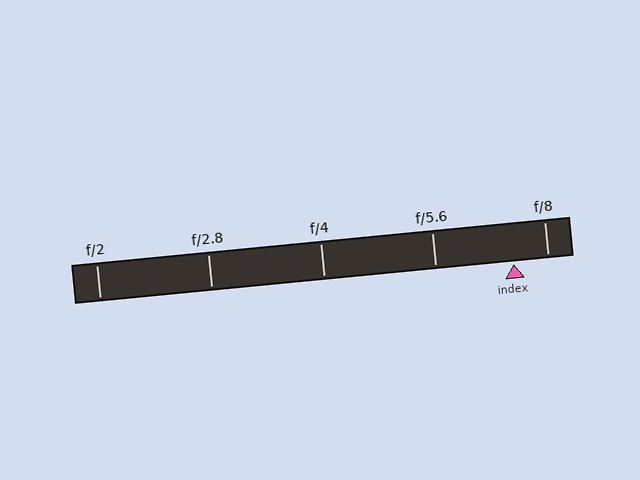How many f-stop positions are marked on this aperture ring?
There are 5 f-stop positions marked.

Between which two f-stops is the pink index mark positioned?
The index mark is between f/5.6 and f/8.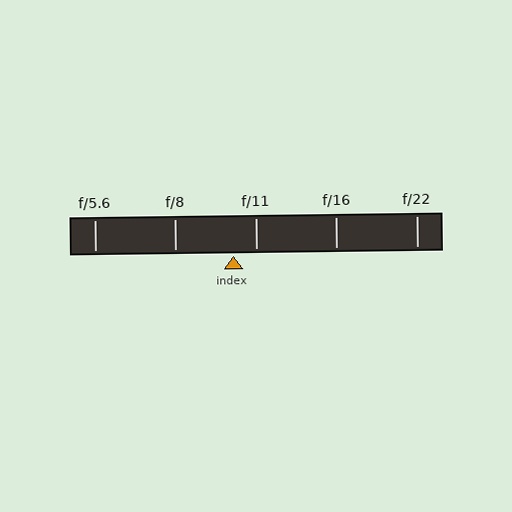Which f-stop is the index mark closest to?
The index mark is closest to f/11.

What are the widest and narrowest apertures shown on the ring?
The widest aperture shown is f/5.6 and the narrowest is f/22.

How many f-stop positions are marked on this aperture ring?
There are 5 f-stop positions marked.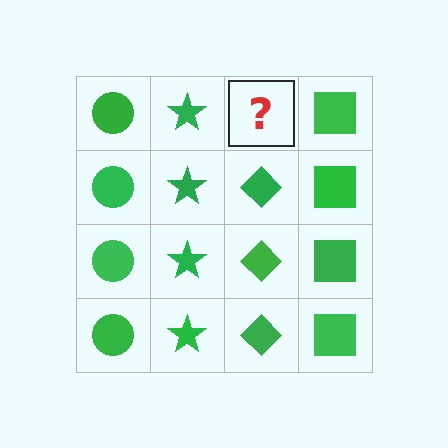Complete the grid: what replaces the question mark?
The question mark should be replaced with a green diamond.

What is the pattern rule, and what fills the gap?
The rule is that each column has a consistent shape. The gap should be filled with a green diamond.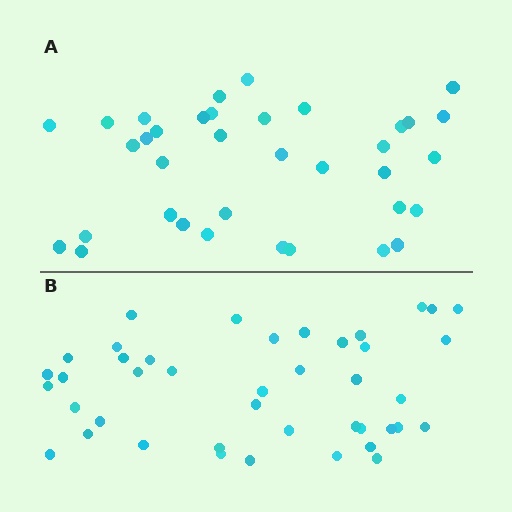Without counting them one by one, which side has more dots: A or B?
Region B (the bottom region) has more dots.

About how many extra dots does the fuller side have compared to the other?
Region B has about 6 more dots than region A.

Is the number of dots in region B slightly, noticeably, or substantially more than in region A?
Region B has only slightly more — the two regions are fairly close. The ratio is roughly 1.2 to 1.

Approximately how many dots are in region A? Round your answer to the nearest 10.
About 40 dots. (The exact count is 36, which rounds to 40.)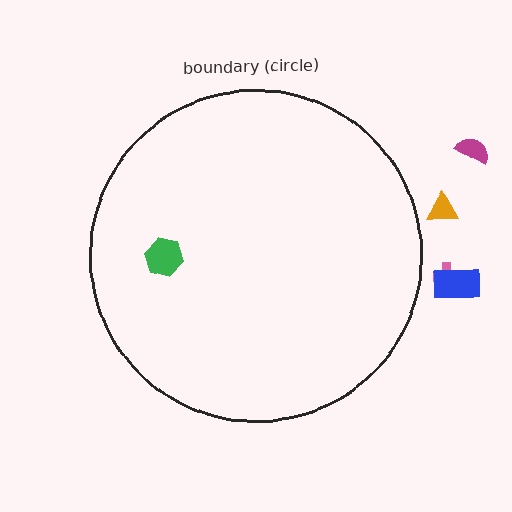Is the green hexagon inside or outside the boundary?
Inside.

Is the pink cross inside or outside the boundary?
Outside.